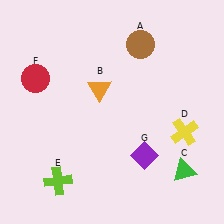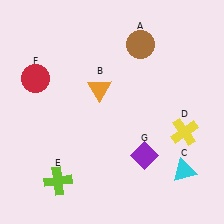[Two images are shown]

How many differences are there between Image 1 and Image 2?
There is 1 difference between the two images.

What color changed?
The triangle (C) changed from green in Image 1 to cyan in Image 2.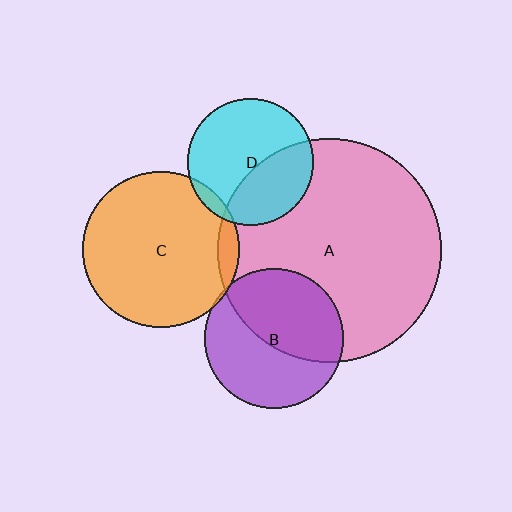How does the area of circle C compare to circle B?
Approximately 1.3 times.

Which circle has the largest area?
Circle A (pink).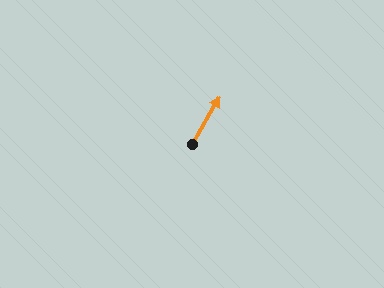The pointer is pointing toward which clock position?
Roughly 1 o'clock.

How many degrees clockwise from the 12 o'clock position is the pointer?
Approximately 30 degrees.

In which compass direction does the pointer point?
Northeast.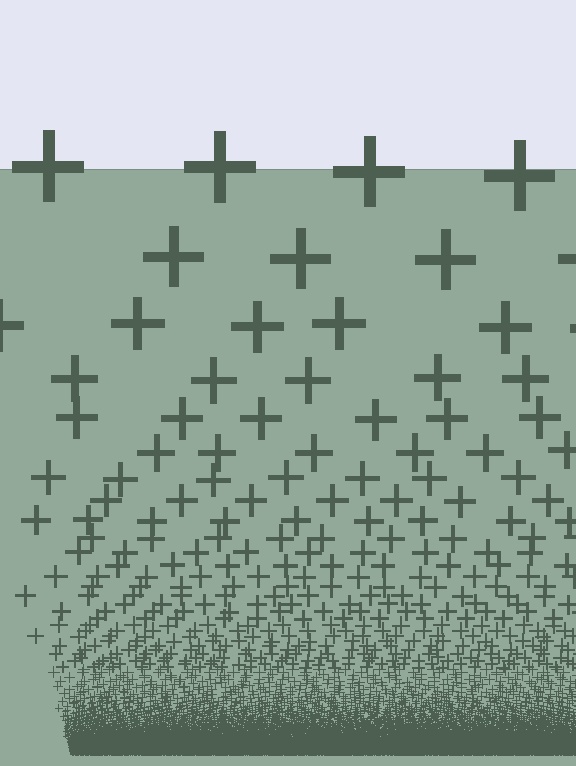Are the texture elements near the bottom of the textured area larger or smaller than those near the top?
Smaller. The gradient is inverted — elements near the bottom are smaller and denser.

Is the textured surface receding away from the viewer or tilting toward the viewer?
The surface appears to tilt toward the viewer. Texture elements get larger and sparser toward the top.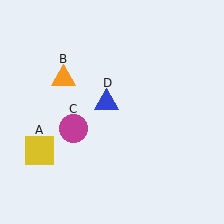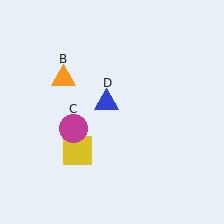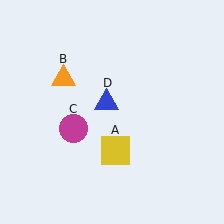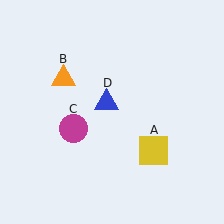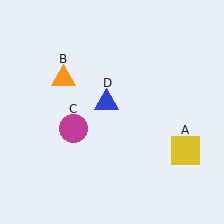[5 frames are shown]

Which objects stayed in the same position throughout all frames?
Orange triangle (object B) and magenta circle (object C) and blue triangle (object D) remained stationary.